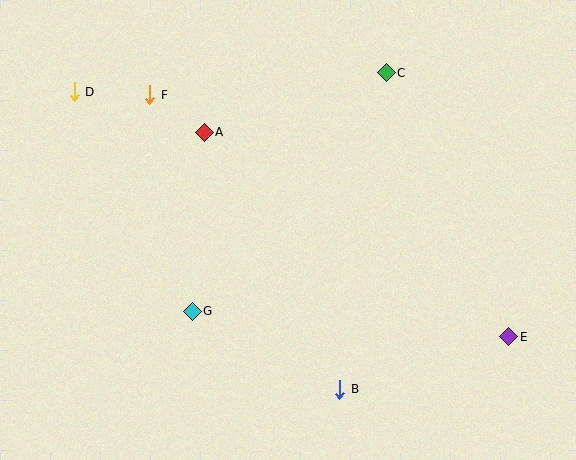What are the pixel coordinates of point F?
Point F is at (150, 95).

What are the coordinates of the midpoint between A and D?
The midpoint between A and D is at (139, 112).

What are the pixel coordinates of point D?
Point D is at (74, 92).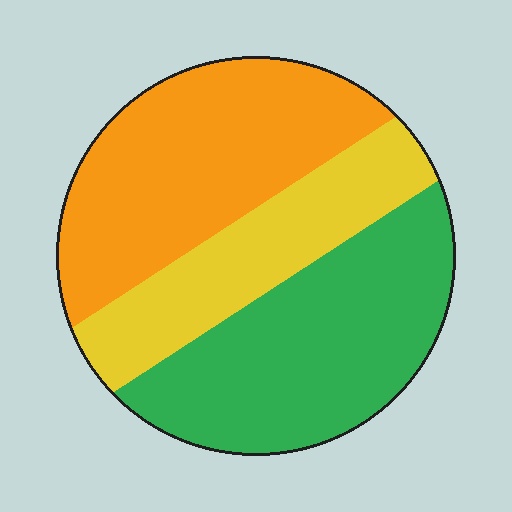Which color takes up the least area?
Yellow, at roughly 25%.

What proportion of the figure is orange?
Orange takes up between a quarter and a half of the figure.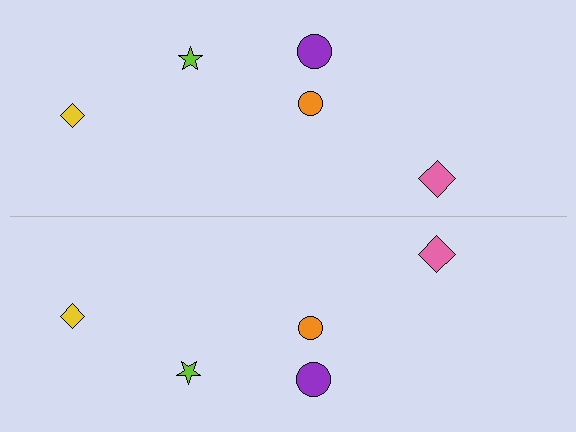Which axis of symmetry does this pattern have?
The pattern has a horizontal axis of symmetry running through the center of the image.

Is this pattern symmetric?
Yes, this pattern has bilateral (reflection) symmetry.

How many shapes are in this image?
There are 10 shapes in this image.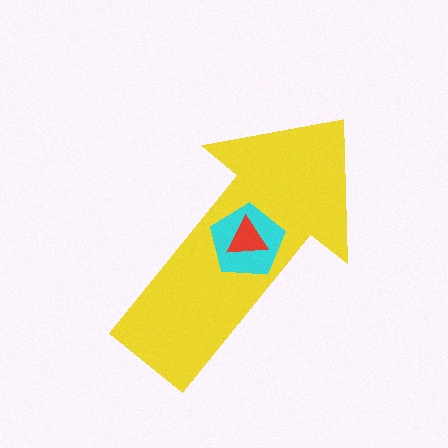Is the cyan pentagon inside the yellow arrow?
Yes.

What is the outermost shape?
The yellow arrow.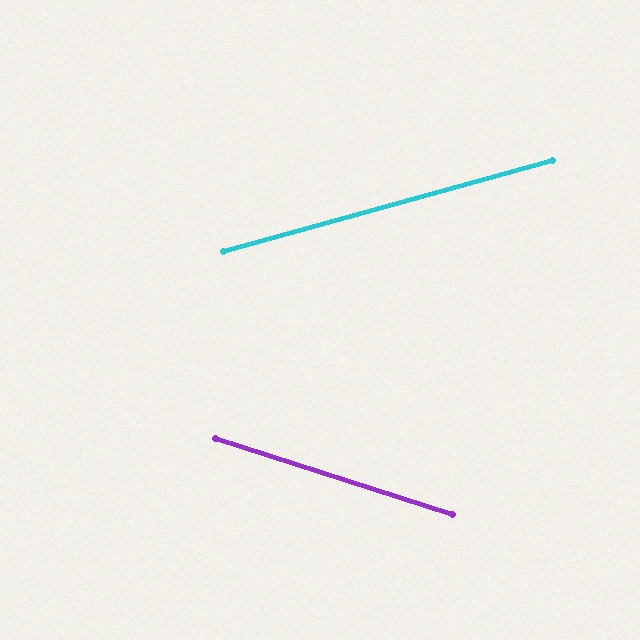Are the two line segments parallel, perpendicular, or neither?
Neither parallel nor perpendicular — they differ by about 33°.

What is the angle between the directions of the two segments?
Approximately 33 degrees.